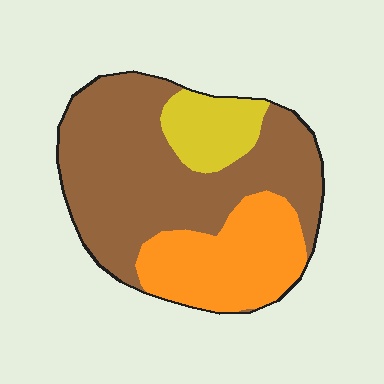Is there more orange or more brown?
Brown.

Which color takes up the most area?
Brown, at roughly 60%.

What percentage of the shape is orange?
Orange covers around 30% of the shape.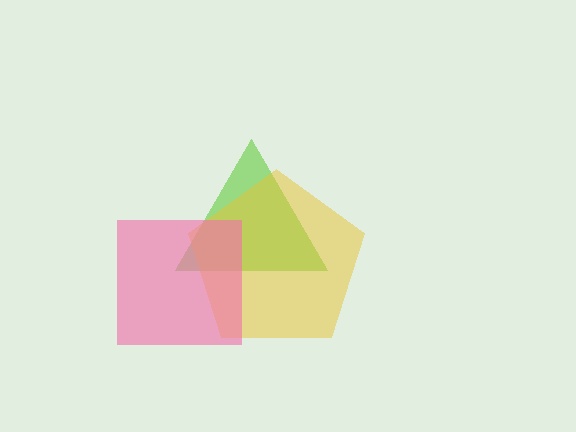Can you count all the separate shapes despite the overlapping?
Yes, there are 3 separate shapes.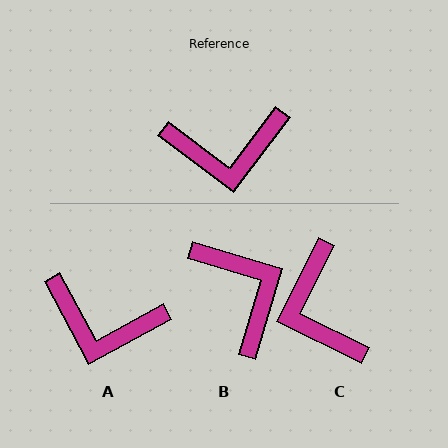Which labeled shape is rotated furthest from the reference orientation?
B, about 110 degrees away.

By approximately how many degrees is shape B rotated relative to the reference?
Approximately 110 degrees counter-clockwise.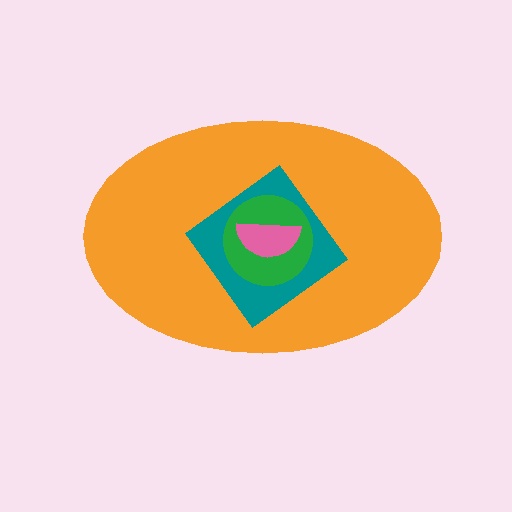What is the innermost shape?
The pink semicircle.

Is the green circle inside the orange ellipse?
Yes.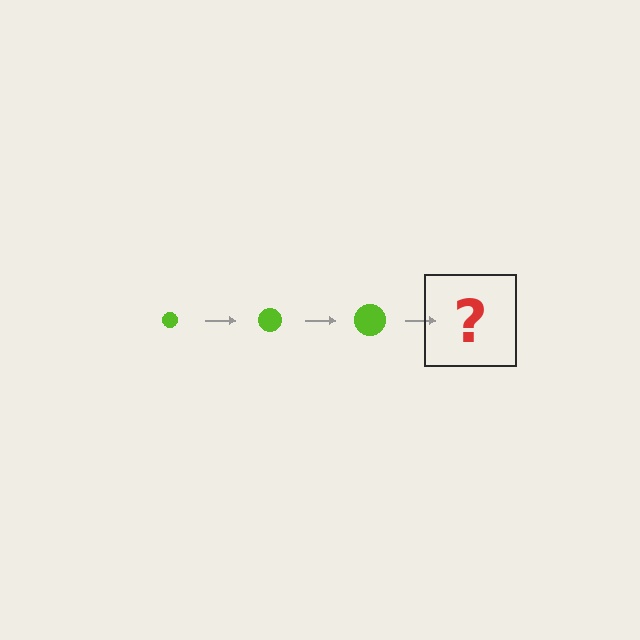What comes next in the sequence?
The next element should be a lime circle, larger than the previous one.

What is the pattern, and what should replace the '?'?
The pattern is that the circle gets progressively larger each step. The '?' should be a lime circle, larger than the previous one.